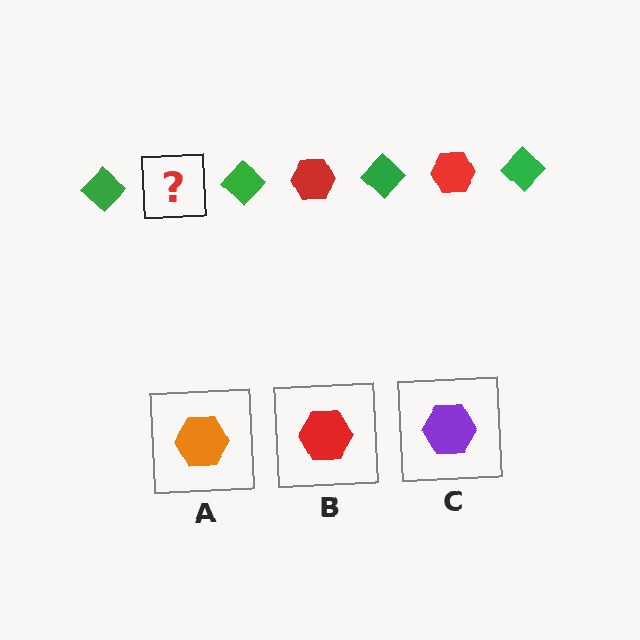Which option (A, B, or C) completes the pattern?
B.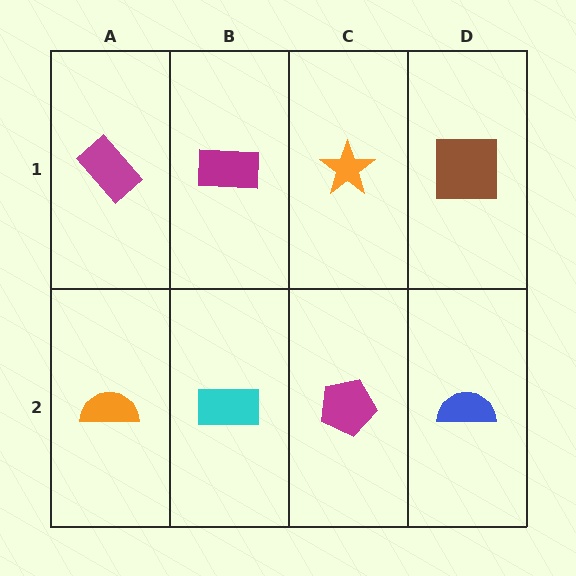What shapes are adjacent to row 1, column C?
A magenta pentagon (row 2, column C), a magenta rectangle (row 1, column B), a brown square (row 1, column D).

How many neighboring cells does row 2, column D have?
2.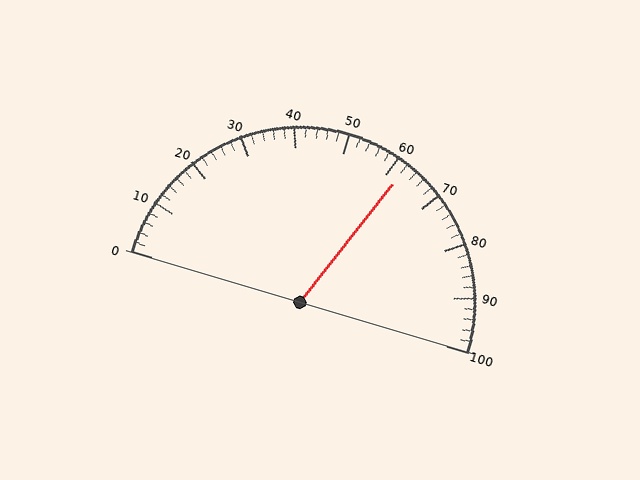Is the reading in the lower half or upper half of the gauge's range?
The reading is in the upper half of the range (0 to 100).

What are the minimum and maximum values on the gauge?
The gauge ranges from 0 to 100.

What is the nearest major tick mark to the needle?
The nearest major tick mark is 60.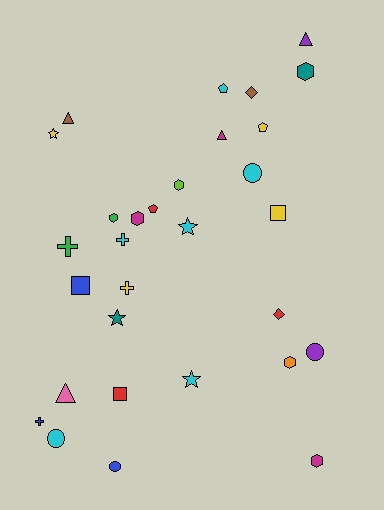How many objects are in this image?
There are 30 objects.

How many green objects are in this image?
There are 2 green objects.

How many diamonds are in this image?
There are 2 diamonds.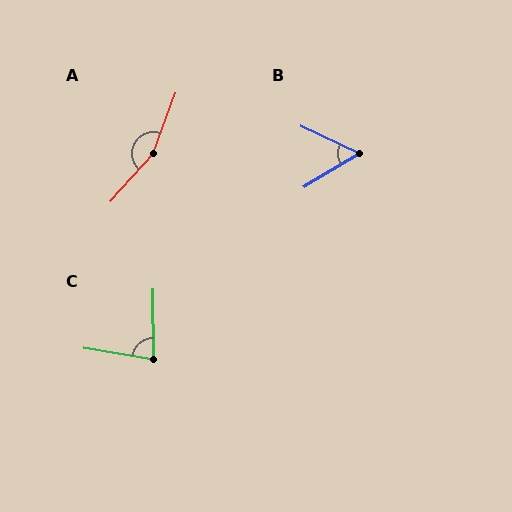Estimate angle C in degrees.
Approximately 81 degrees.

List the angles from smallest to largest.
B (56°), C (81°), A (159°).